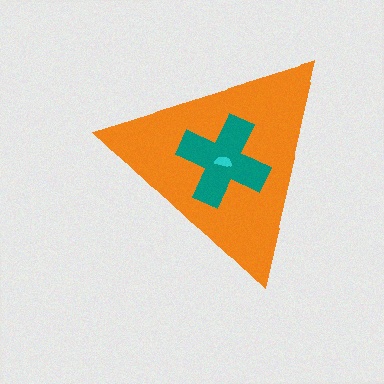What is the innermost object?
The cyan semicircle.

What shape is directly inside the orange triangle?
The teal cross.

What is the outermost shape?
The orange triangle.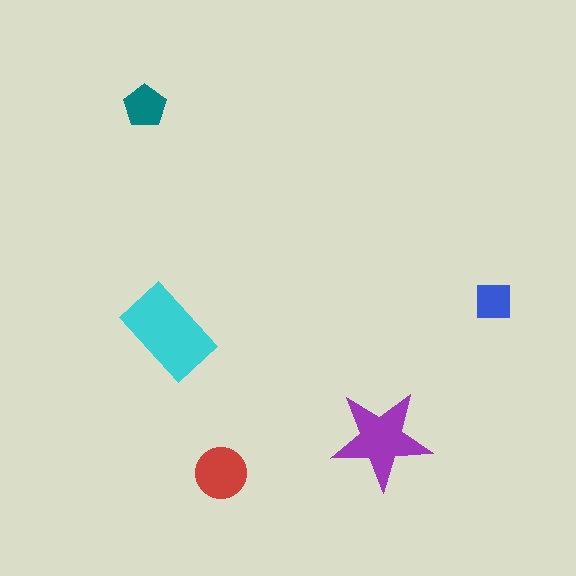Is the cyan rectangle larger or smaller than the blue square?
Larger.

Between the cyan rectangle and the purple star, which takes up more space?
The cyan rectangle.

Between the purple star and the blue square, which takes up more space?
The purple star.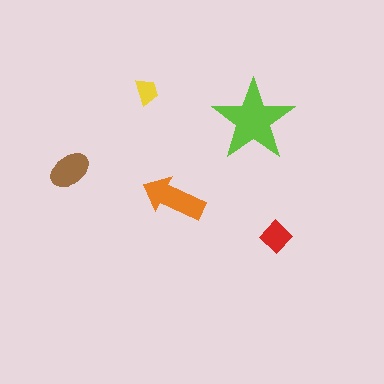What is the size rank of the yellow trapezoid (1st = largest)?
5th.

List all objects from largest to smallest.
The lime star, the orange arrow, the brown ellipse, the red diamond, the yellow trapezoid.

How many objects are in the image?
There are 5 objects in the image.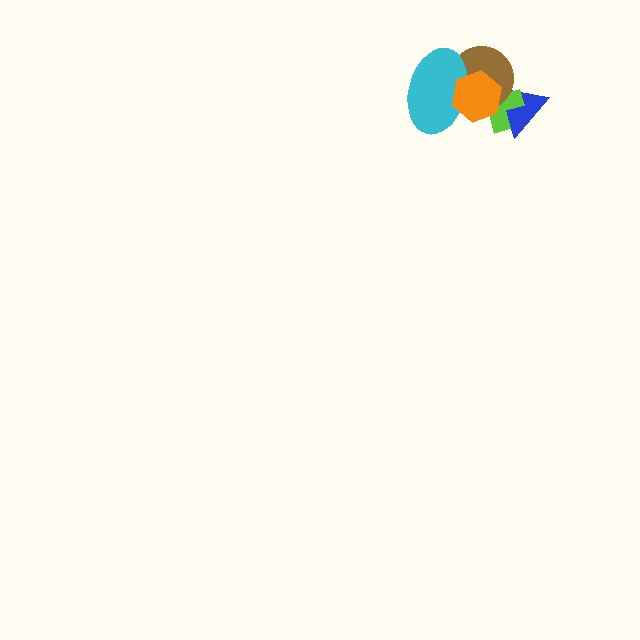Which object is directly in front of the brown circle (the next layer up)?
The cyan ellipse is directly in front of the brown circle.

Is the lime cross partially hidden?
Yes, it is partially covered by another shape.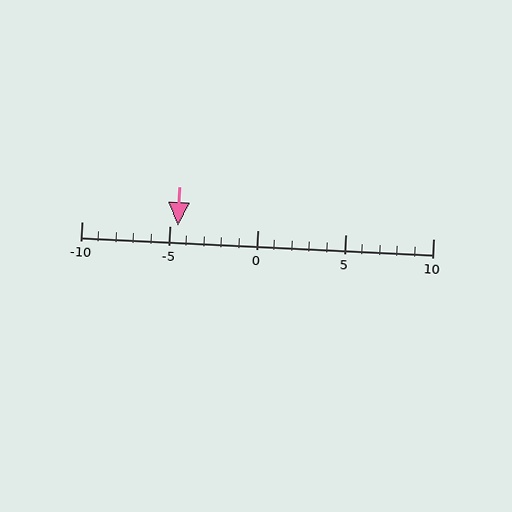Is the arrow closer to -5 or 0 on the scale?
The arrow is closer to -5.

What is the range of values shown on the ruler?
The ruler shows values from -10 to 10.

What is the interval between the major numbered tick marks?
The major tick marks are spaced 5 units apart.